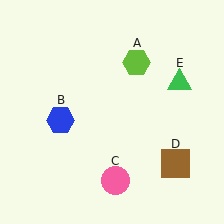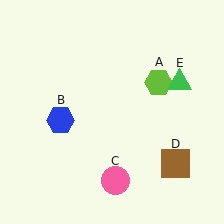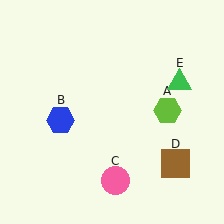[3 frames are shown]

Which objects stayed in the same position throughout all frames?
Blue hexagon (object B) and pink circle (object C) and brown square (object D) and green triangle (object E) remained stationary.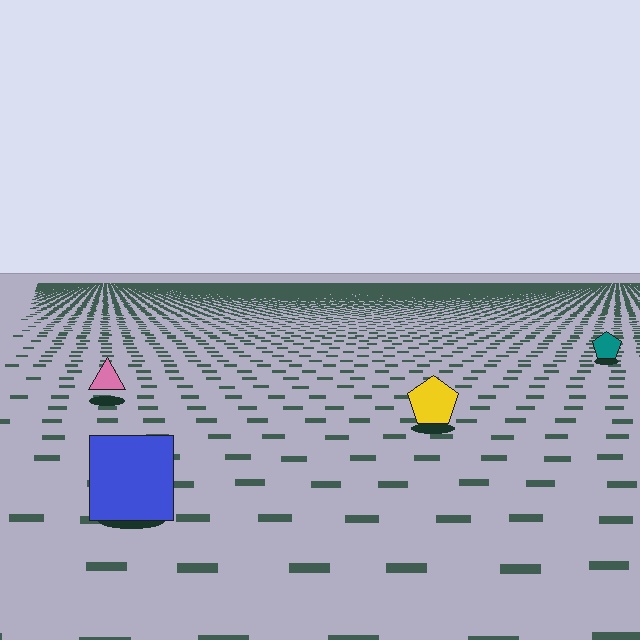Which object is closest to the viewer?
The blue square is closest. The texture marks near it are larger and more spread out.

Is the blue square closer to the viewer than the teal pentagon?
Yes. The blue square is closer — you can tell from the texture gradient: the ground texture is coarser near it.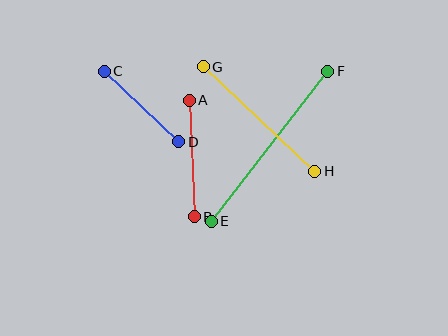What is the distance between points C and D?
The distance is approximately 103 pixels.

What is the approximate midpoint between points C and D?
The midpoint is at approximately (141, 107) pixels.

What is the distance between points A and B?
The distance is approximately 117 pixels.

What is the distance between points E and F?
The distance is approximately 190 pixels.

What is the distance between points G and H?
The distance is approximately 153 pixels.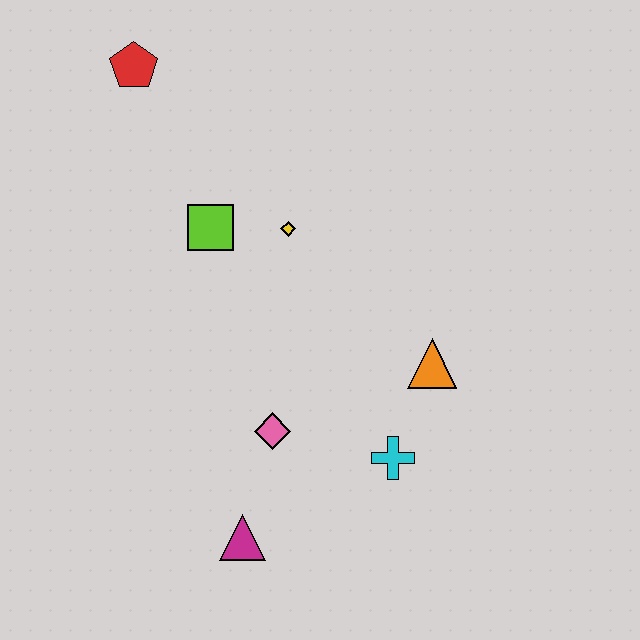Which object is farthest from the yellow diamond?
The magenta triangle is farthest from the yellow diamond.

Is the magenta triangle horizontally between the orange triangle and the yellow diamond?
No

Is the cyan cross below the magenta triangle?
No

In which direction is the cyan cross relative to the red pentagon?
The cyan cross is below the red pentagon.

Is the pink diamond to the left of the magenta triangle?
No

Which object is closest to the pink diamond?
The magenta triangle is closest to the pink diamond.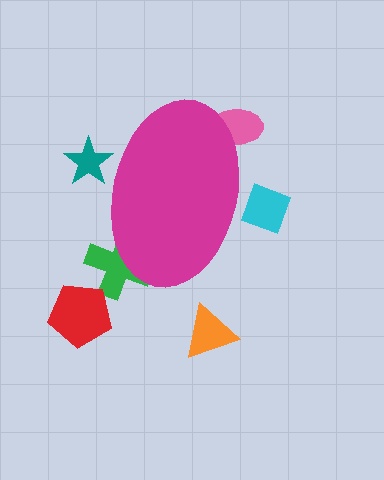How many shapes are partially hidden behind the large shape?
4 shapes are partially hidden.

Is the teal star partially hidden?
Yes, the teal star is partially hidden behind the magenta ellipse.